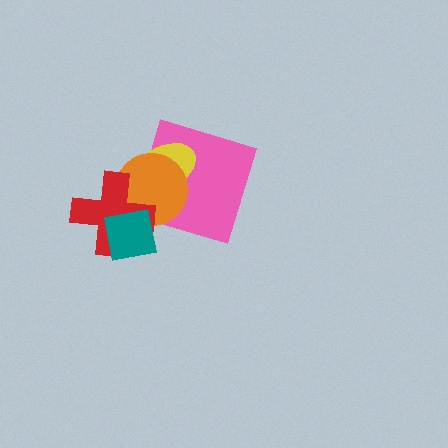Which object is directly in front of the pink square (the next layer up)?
The yellow ellipse is directly in front of the pink square.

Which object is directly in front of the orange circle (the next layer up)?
The red cross is directly in front of the orange circle.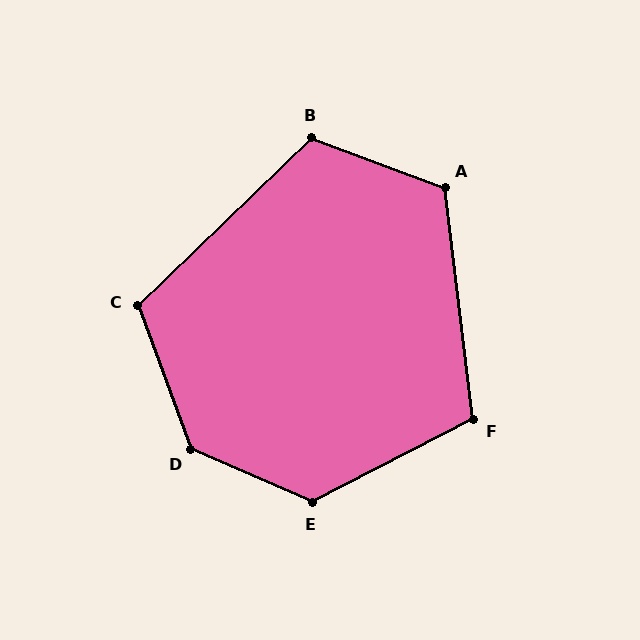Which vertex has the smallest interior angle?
F, at approximately 111 degrees.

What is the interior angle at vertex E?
Approximately 129 degrees (obtuse).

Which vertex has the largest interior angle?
D, at approximately 134 degrees.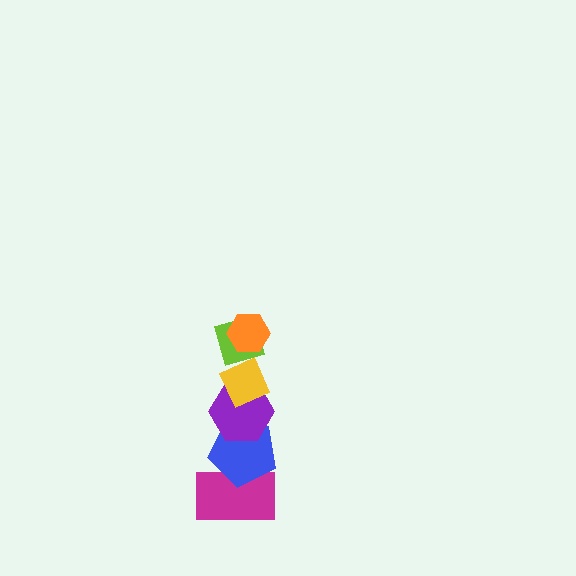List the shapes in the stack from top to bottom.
From top to bottom: the orange hexagon, the lime diamond, the yellow diamond, the purple hexagon, the blue pentagon, the magenta rectangle.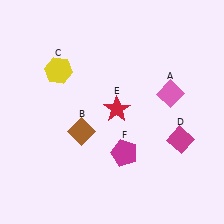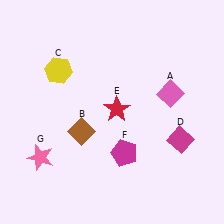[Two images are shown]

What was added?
A pink star (G) was added in Image 2.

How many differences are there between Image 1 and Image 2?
There is 1 difference between the two images.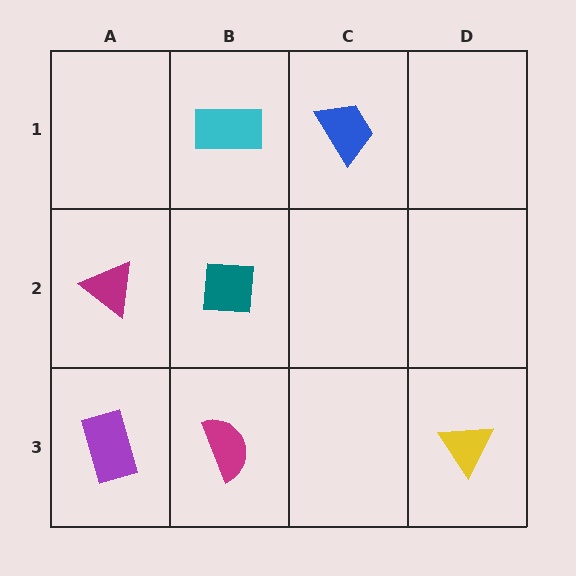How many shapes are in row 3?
3 shapes.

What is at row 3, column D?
A yellow triangle.